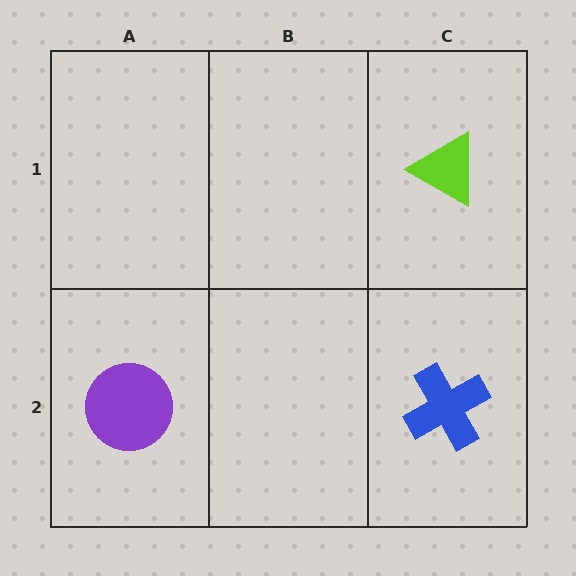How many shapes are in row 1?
1 shape.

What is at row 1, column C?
A lime triangle.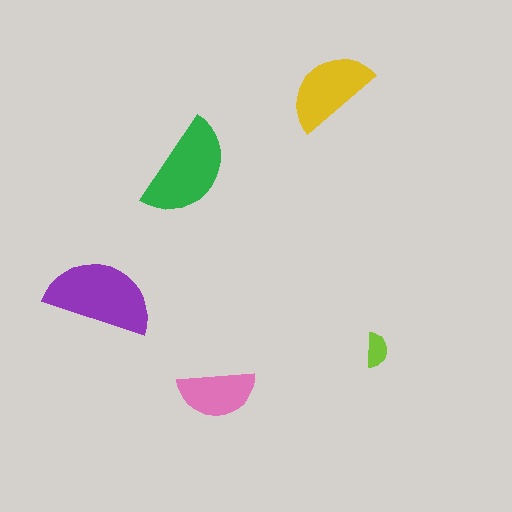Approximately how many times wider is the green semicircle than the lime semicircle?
About 3 times wider.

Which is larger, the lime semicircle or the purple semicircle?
The purple one.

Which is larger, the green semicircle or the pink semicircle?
The green one.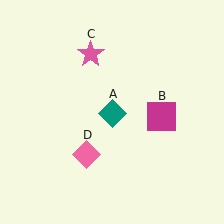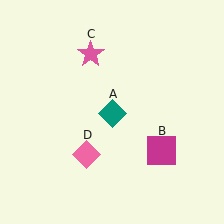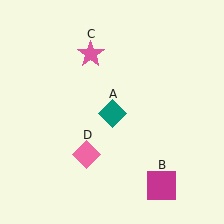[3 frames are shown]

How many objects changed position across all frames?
1 object changed position: magenta square (object B).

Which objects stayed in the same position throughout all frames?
Teal diamond (object A) and pink star (object C) and pink diamond (object D) remained stationary.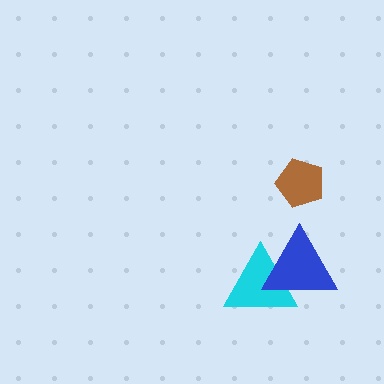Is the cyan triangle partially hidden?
Yes, it is partially covered by another shape.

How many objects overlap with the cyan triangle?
1 object overlaps with the cyan triangle.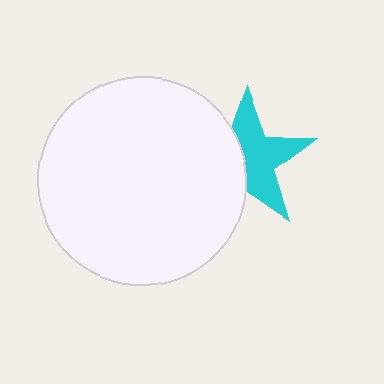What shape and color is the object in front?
The object in front is a white circle.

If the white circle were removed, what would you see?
You would see the complete cyan star.